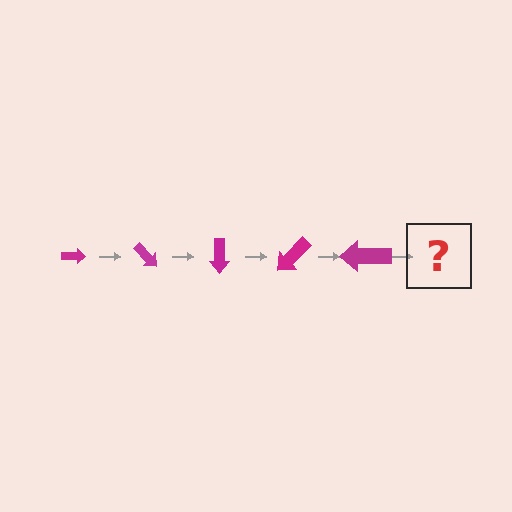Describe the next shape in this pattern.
It should be an arrow, larger than the previous one and rotated 225 degrees from the start.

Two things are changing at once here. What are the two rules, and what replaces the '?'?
The two rules are that the arrow grows larger each step and it rotates 45 degrees each step. The '?' should be an arrow, larger than the previous one and rotated 225 degrees from the start.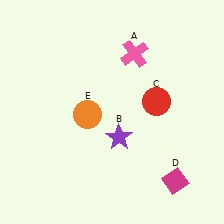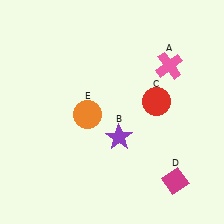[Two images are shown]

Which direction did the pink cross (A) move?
The pink cross (A) moved right.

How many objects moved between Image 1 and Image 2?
1 object moved between the two images.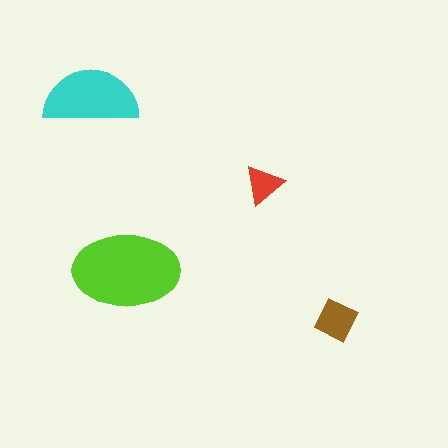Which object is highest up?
The cyan semicircle is topmost.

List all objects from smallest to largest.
The red triangle, the brown diamond, the cyan semicircle, the lime ellipse.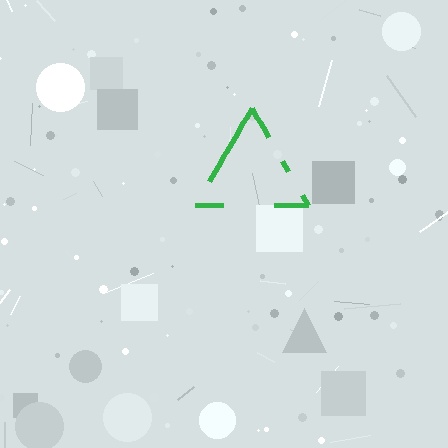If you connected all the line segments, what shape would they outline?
They would outline a triangle.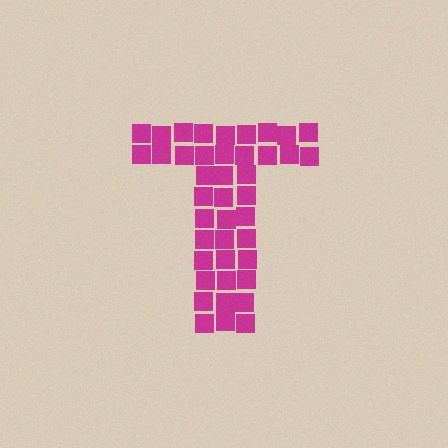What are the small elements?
The small elements are squares.